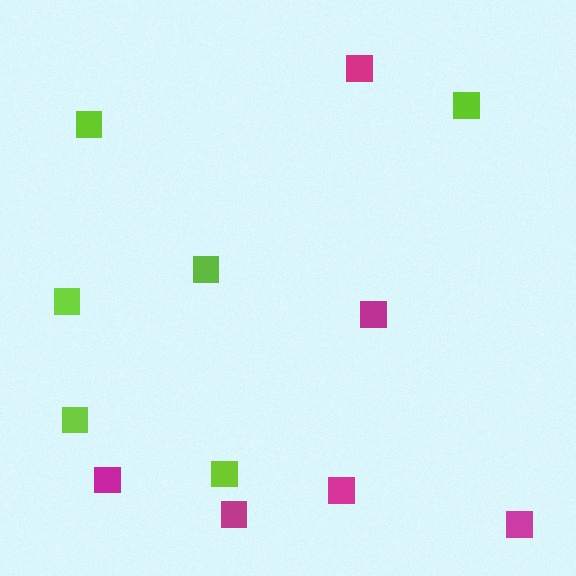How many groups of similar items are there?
There are 2 groups: one group of magenta squares (6) and one group of lime squares (6).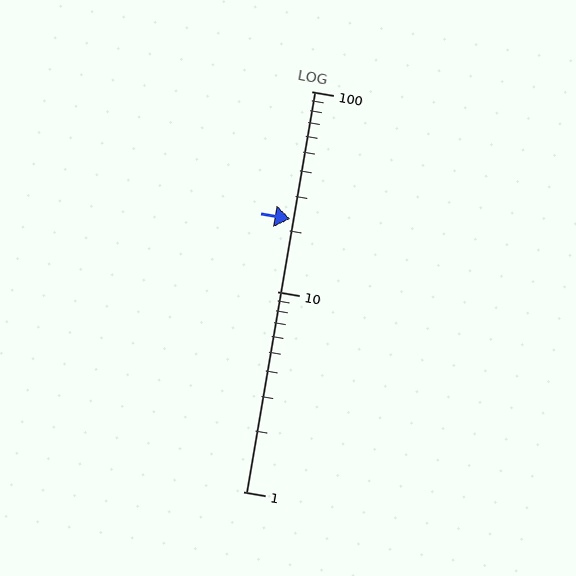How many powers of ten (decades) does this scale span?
The scale spans 2 decades, from 1 to 100.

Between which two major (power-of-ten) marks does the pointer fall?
The pointer is between 10 and 100.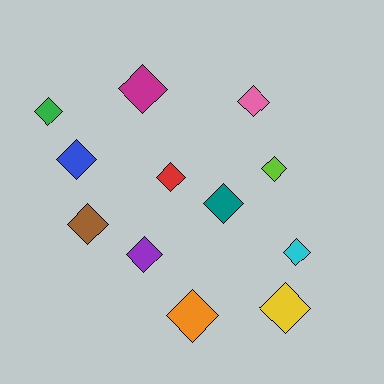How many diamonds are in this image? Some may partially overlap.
There are 12 diamonds.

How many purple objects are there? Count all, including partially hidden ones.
There is 1 purple object.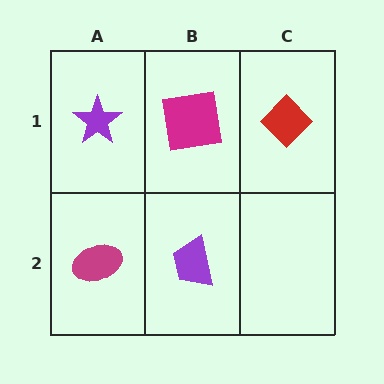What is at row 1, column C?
A red diamond.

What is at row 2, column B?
A purple trapezoid.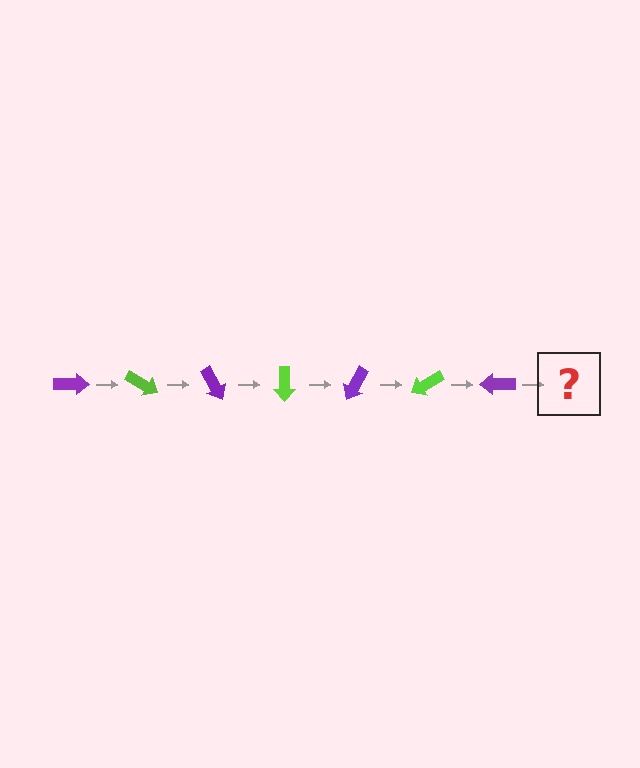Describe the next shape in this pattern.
It should be a lime arrow, rotated 210 degrees from the start.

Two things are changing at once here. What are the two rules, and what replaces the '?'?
The two rules are that it rotates 30 degrees each step and the color cycles through purple and lime. The '?' should be a lime arrow, rotated 210 degrees from the start.